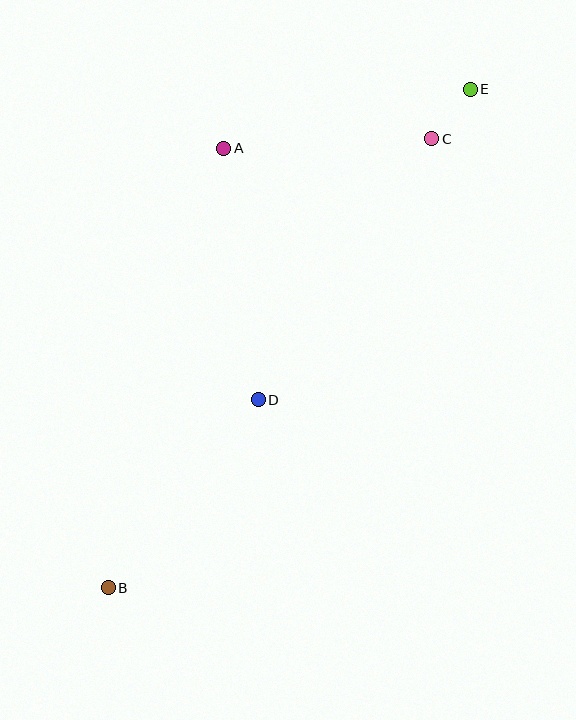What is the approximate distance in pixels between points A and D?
The distance between A and D is approximately 254 pixels.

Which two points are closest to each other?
Points C and E are closest to each other.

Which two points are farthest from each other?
Points B and E are farthest from each other.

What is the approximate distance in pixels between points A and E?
The distance between A and E is approximately 254 pixels.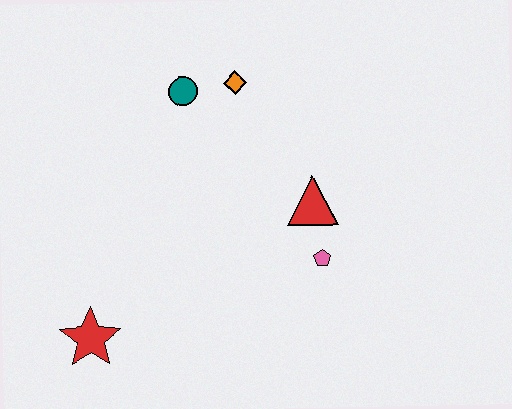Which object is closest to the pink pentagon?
The red triangle is closest to the pink pentagon.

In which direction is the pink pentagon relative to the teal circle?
The pink pentagon is below the teal circle.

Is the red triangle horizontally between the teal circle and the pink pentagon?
Yes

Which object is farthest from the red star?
The orange diamond is farthest from the red star.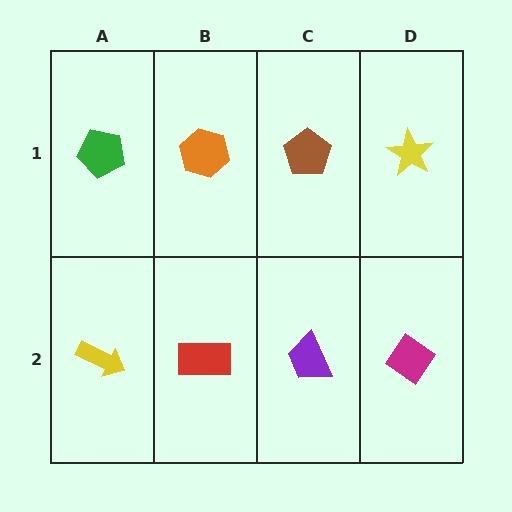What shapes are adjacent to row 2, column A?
A green pentagon (row 1, column A), a red rectangle (row 2, column B).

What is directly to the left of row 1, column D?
A brown pentagon.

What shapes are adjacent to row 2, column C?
A brown pentagon (row 1, column C), a red rectangle (row 2, column B), a magenta diamond (row 2, column D).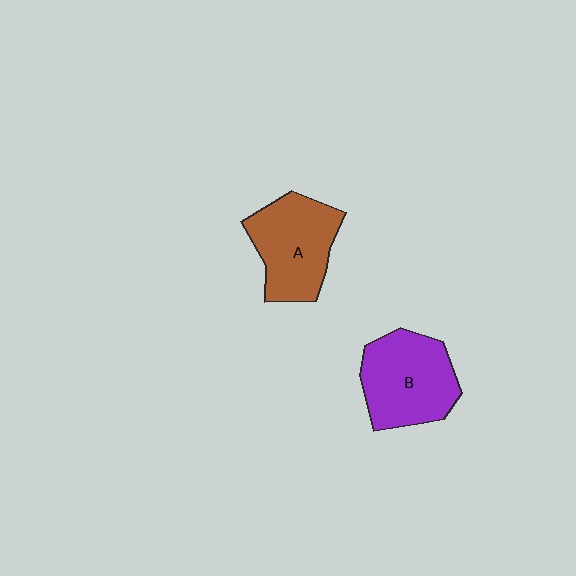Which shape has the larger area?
Shape B (purple).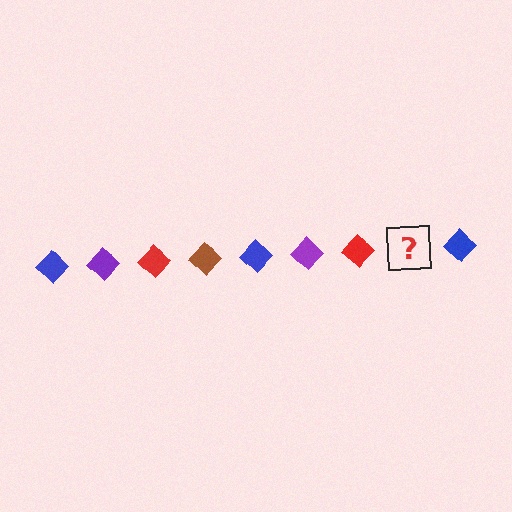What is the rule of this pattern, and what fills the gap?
The rule is that the pattern cycles through blue, purple, red, brown diamonds. The gap should be filled with a brown diamond.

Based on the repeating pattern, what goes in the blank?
The blank should be a brown diamond.